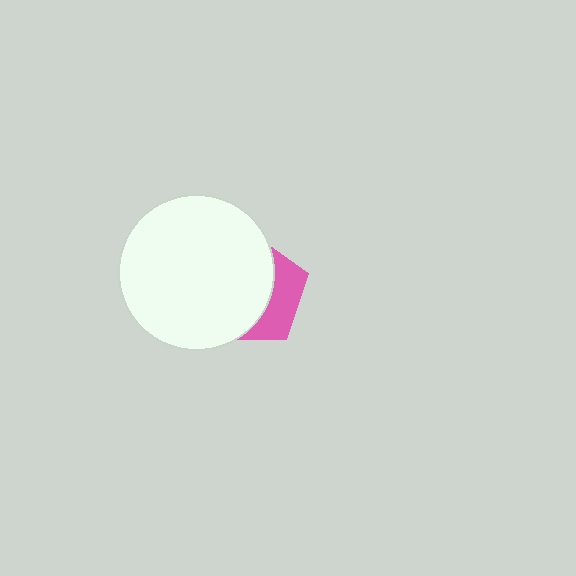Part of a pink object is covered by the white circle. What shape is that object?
It is a pentagon.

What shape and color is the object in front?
The object in front is a white circle.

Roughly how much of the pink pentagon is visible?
A small part of it is visible (roughly 33%).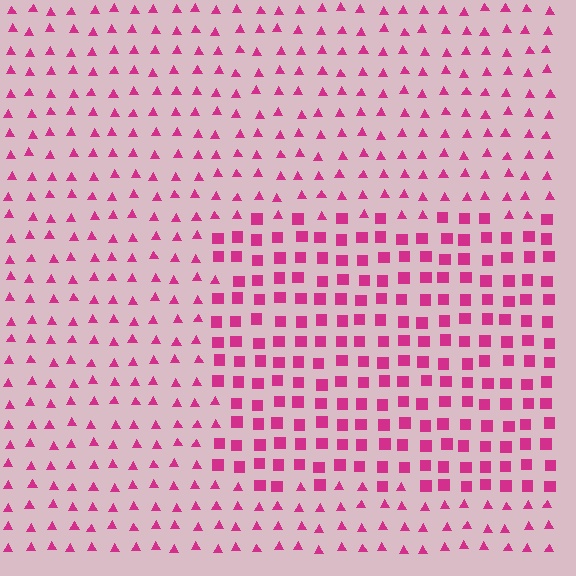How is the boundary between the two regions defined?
The boundary is defined by a change in element shape: squares inside vs. triangles outside. All elements share the same color and spacing.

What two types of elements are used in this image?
The image uses squares inside the rectangle region and triangles outside it.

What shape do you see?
I see a rectangle.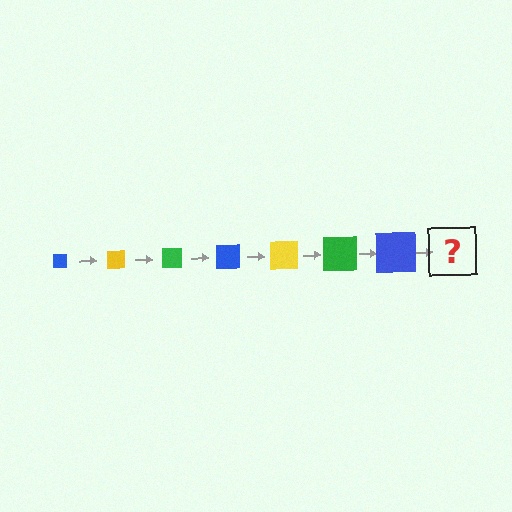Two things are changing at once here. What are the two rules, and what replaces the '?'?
The two rules are that the square grows larger each step and the color cycles through blue, yellow, and green. The '?' should be a yellow square, larger than the previous one.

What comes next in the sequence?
The next element should be a yellow square, larger than the previous one.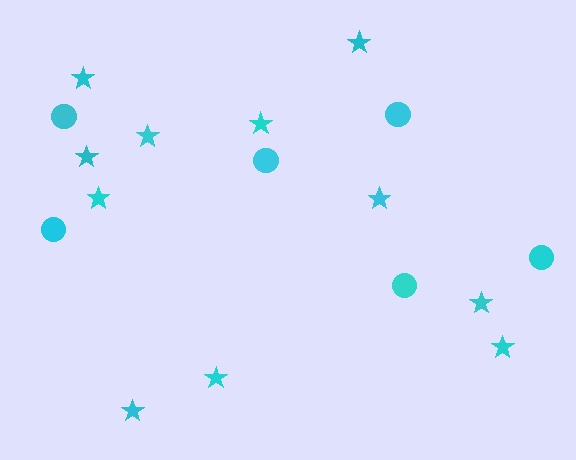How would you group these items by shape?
There are 2 groups: one group of stars (11) and one group of circles (6).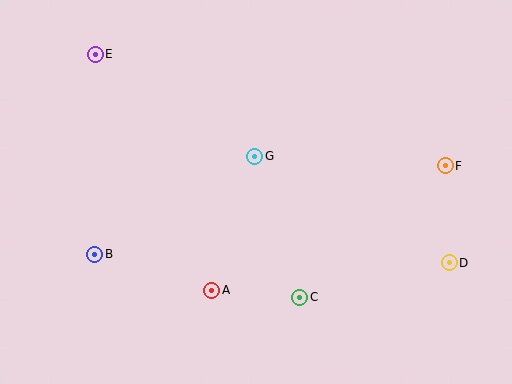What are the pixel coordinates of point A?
Point A is at (212, 290).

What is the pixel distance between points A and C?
The distance between A and C is 88 pixels.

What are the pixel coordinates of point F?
Point F is at (445, 166).